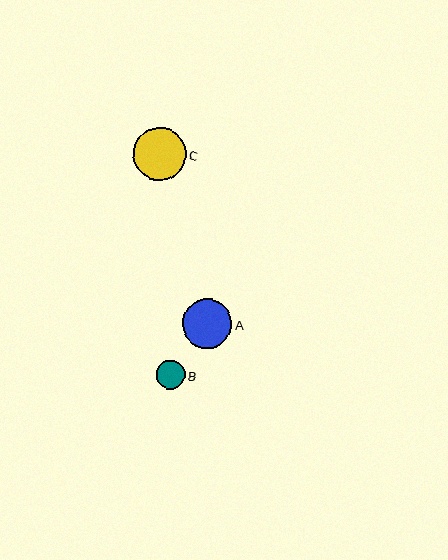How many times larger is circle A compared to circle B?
Circle A is approximately 1.7 times the size of circle B.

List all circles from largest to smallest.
From largest to smallest: C, A, B.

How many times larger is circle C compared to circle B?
Circle C is approximately 1.8 times the size of circle B.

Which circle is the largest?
Circle C is the largest with a size of approximately 53 pixels.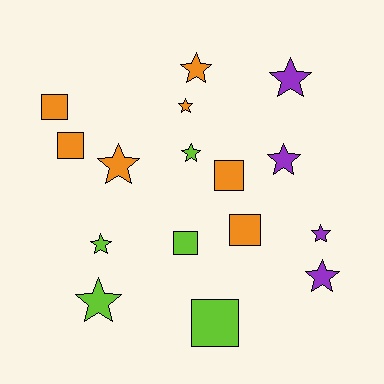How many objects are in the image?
There are 16 objects.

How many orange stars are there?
There are 3 orange stars.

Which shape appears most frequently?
Star, with 10 objects.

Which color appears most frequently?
Orange, with 7 objects.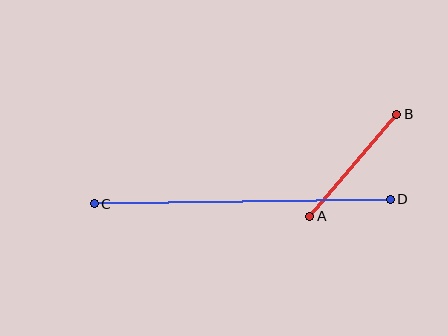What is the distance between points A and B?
The distance is approximately 134 pixels.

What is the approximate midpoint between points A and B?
The midpoint is at approximately (353, 165) pixels.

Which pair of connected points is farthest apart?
Points C and D are farthest apart.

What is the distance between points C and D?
The distance is approximately 296 pixels.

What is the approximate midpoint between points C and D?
The midpoint is at approximately (242, 202) pixels.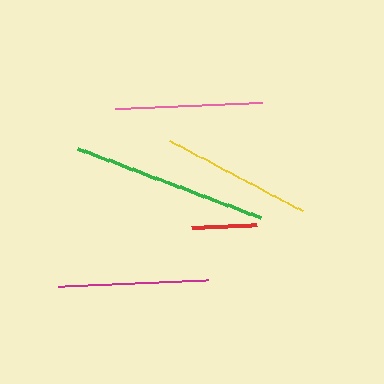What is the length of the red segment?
The red segment is approximately 65 pixels long.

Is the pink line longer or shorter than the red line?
The pink line is longer than the red line.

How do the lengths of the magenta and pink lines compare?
The magenta and pink lines are approximately the same length.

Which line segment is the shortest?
The red line is the shortest at approximately 65 pixels.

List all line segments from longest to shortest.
From longest to shortest: green, magenta, yellow, pink, red.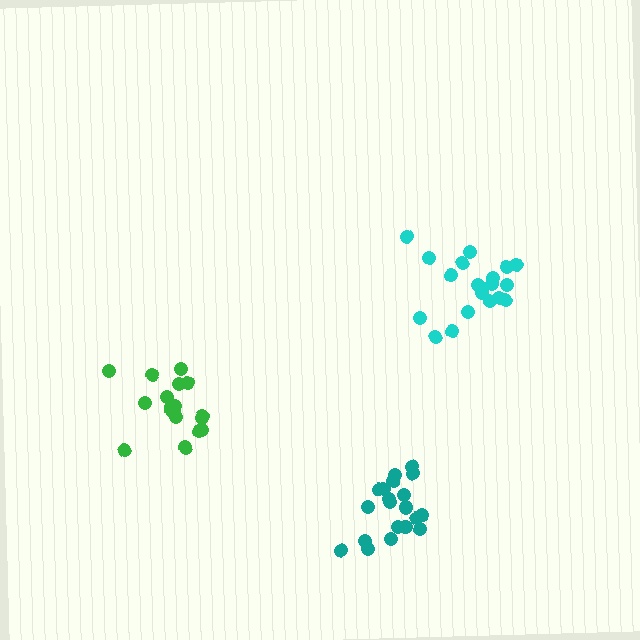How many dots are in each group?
Group 1: 18 dots, Group 2: 19 dots, Group 3: 20 dots (57 total).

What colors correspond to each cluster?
The clusters are colored: green, cyan, teal.